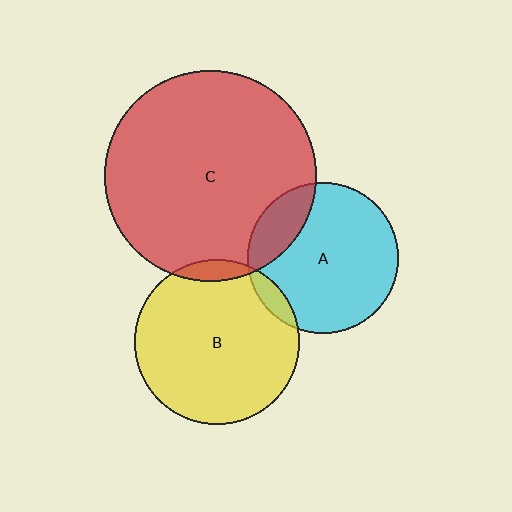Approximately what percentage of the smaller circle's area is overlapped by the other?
Approximately 5%.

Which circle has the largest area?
Circle C (red).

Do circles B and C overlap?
Yes.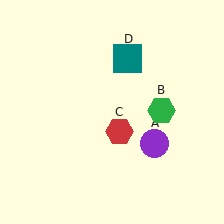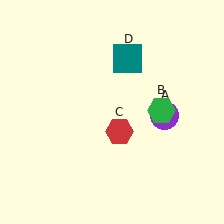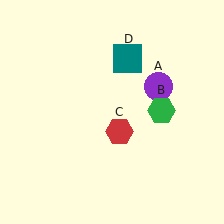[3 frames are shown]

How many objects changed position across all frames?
1 object changed position: purple circle (object A).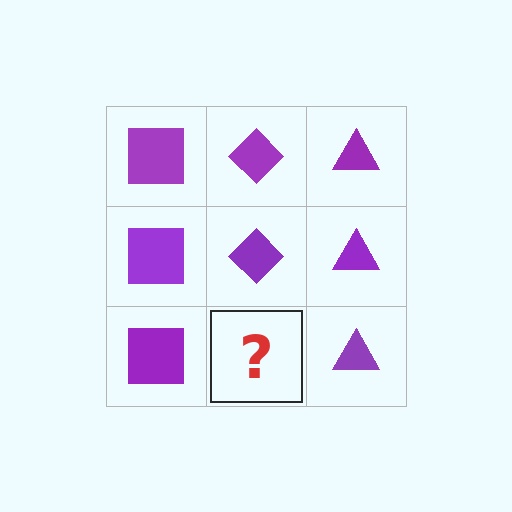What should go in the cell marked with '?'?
The missing cell should contain a purple diamond.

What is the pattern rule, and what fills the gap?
The rule is that each column has a consistent shape. The gap should be filled with a purple diamond.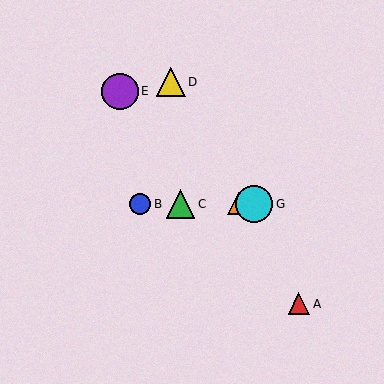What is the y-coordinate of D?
Object D is at y≈82.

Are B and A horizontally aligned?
No, B is at y≈204 and A is at y≈304.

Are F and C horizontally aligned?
Yes, both are at y≈204.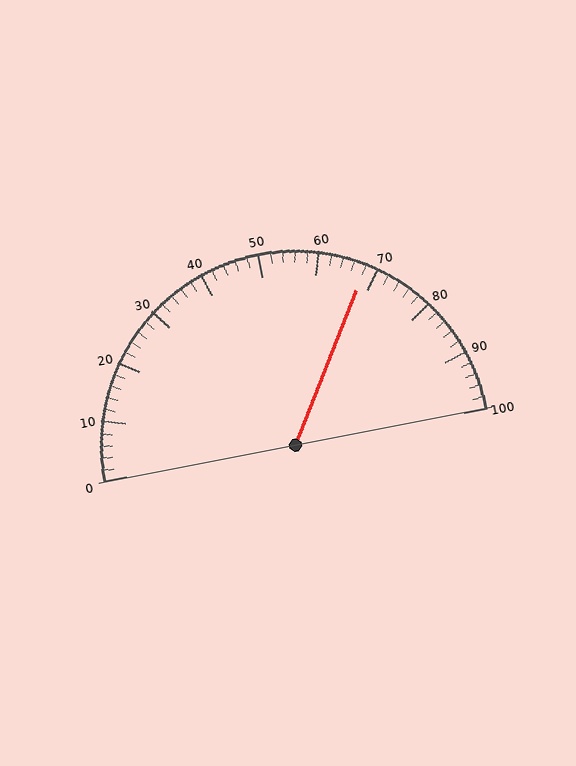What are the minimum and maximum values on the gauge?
The gauge ranges from 0 to 100.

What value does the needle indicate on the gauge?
The needle indicates approximately 68.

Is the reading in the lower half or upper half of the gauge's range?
The reading is in the upper half of the range (0 to 100).